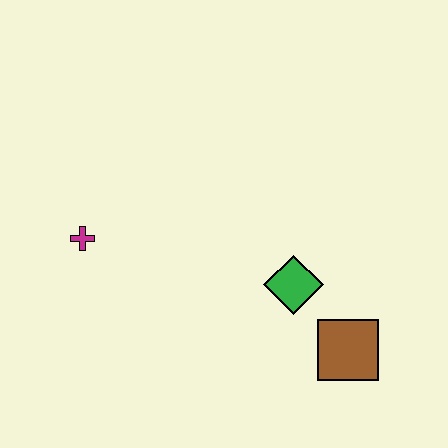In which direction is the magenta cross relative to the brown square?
The magenta cross is to the left of the brown square.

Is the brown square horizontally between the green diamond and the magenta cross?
No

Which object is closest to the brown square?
The green diamond is closest to the brown square.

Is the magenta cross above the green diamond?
Yes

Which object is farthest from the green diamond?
The magenta cross is farthest from the green diamond.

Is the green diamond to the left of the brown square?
Yes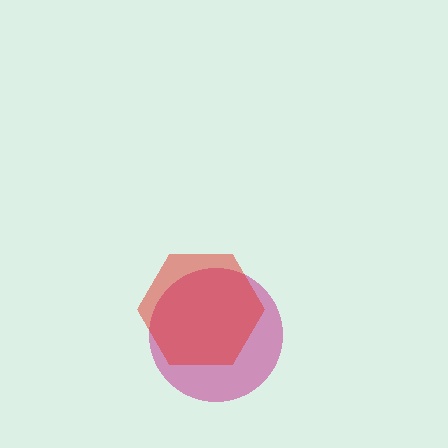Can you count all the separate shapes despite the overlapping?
Yes, there are 2 separate shapes.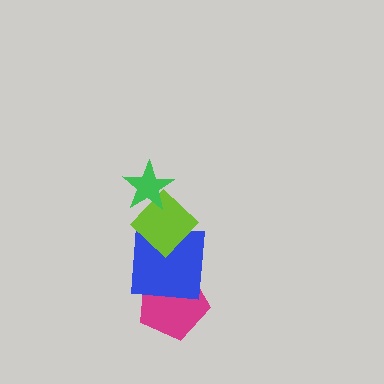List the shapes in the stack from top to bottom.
From top to bottom: the green star, the lime diamond, the blue square, the magenta pentagon.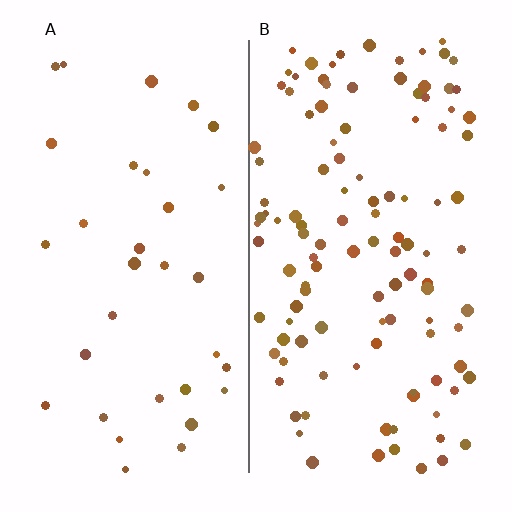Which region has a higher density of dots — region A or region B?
B (the right).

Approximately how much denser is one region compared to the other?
Approximately 3.6× — region B over region A.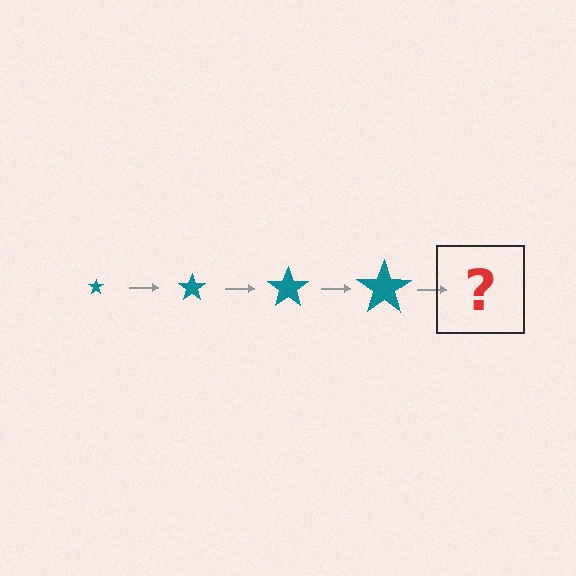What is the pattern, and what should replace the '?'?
The pattern is that the star gets progressively larger each step. The '?' should be a teal star, larger than the previous one.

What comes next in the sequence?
The next element should be a teal star, larger than the previous one.